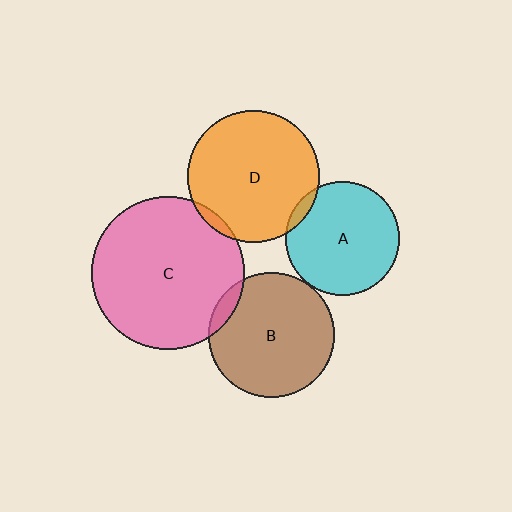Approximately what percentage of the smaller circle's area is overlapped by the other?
Approximately 5%.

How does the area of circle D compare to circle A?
Approximately 1.3 times.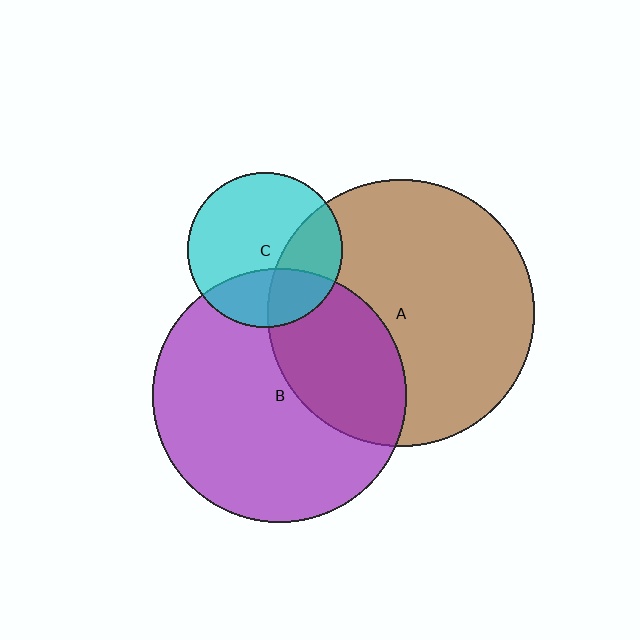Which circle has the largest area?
Circle A (brown).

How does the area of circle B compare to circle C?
Approximately 2.7 times.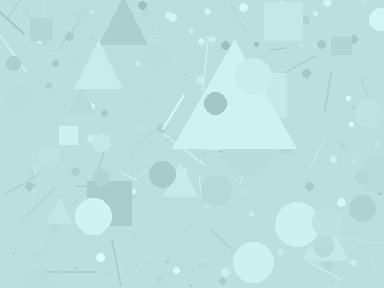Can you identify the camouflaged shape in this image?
The camouflaged shape is a triangle.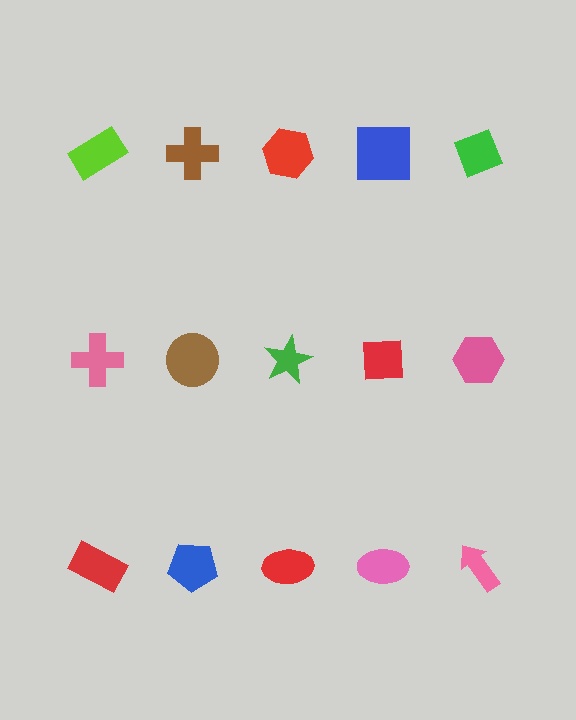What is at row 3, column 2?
A blue pentagon.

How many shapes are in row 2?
5 shapes.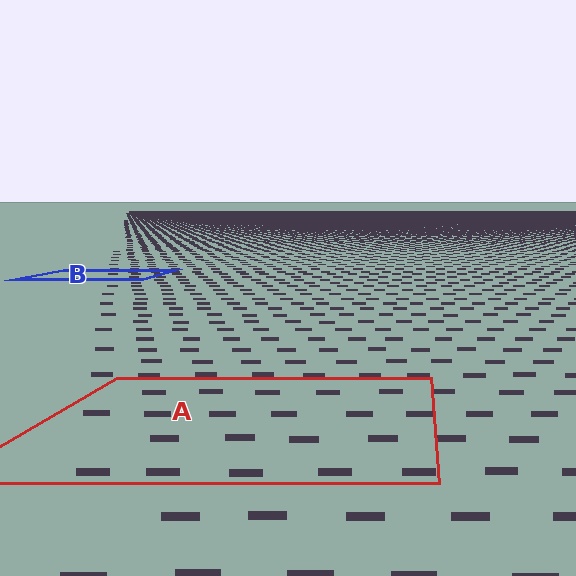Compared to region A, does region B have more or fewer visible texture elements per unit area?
Region B has more texture elements per unit area — they are packed more densely because it is farther away.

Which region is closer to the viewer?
Region A is closer. The texture elements there are larger and more spread out.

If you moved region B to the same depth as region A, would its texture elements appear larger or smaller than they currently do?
They would appear larger. At a closer depth, the same texture elements are projected at a bigger on-screen size.